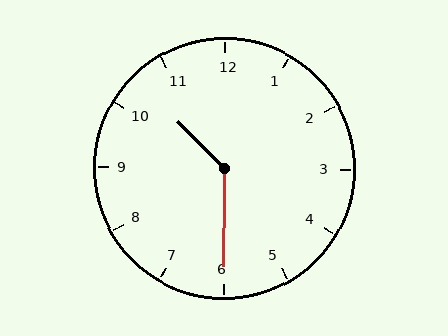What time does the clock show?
10:30.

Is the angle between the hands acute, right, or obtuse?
It is obtuse.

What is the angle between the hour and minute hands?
Approximately 135 degrees.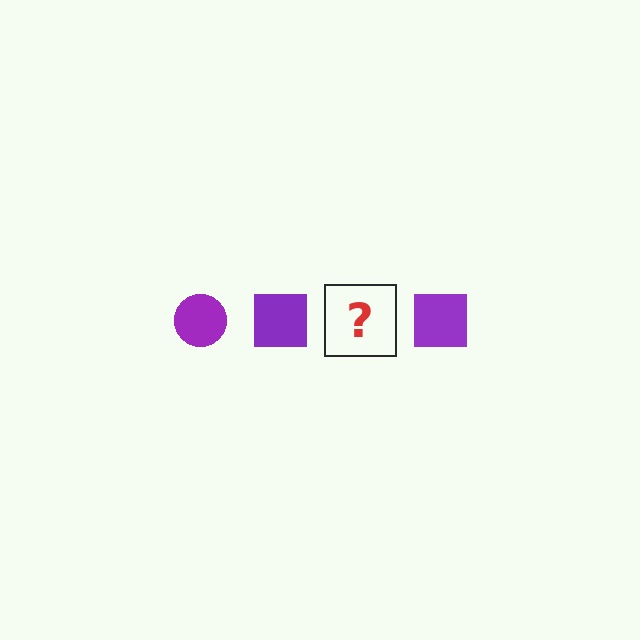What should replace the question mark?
The question mark should be replaced with a purple circle.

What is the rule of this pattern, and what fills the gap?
The rule is that the pattern cycles through circle, square shapes in purple. The gap should be filled with a purple circle.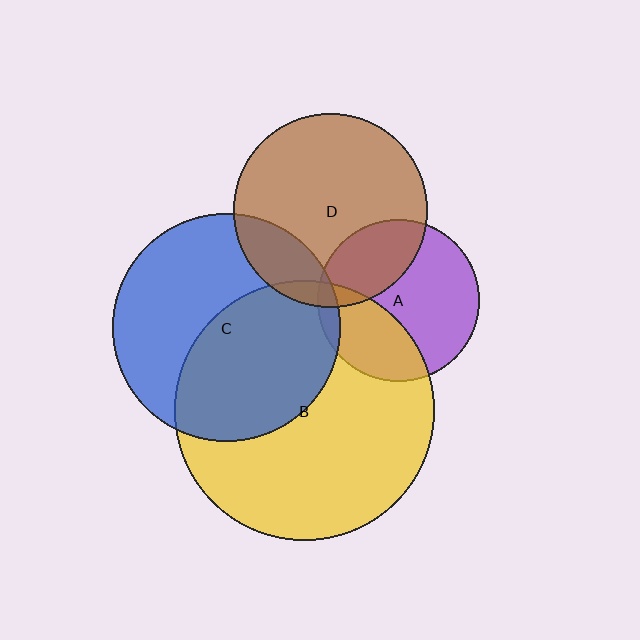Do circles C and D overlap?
Yes.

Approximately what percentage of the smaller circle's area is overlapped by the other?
Approximately 15%.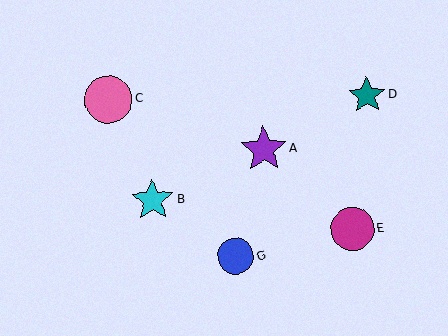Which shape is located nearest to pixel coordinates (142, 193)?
The cyan star (labeled B) at (153, 200) is nearest to that location.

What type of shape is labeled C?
Shape C is a pink circle.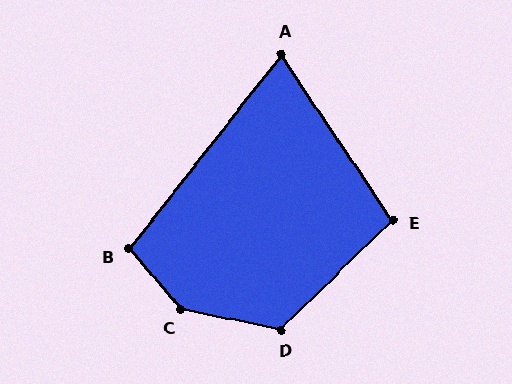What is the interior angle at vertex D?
Approximately 124 degrees (obtuse).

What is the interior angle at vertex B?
Approximately 101 degrees (obtuse).